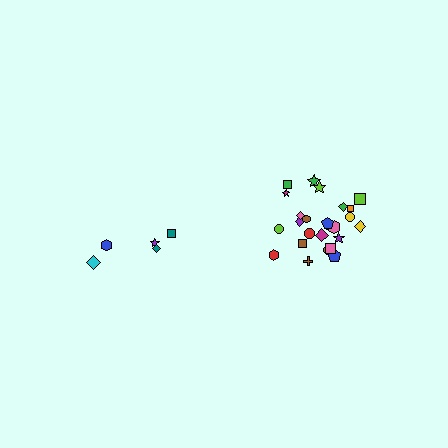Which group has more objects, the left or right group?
The right group.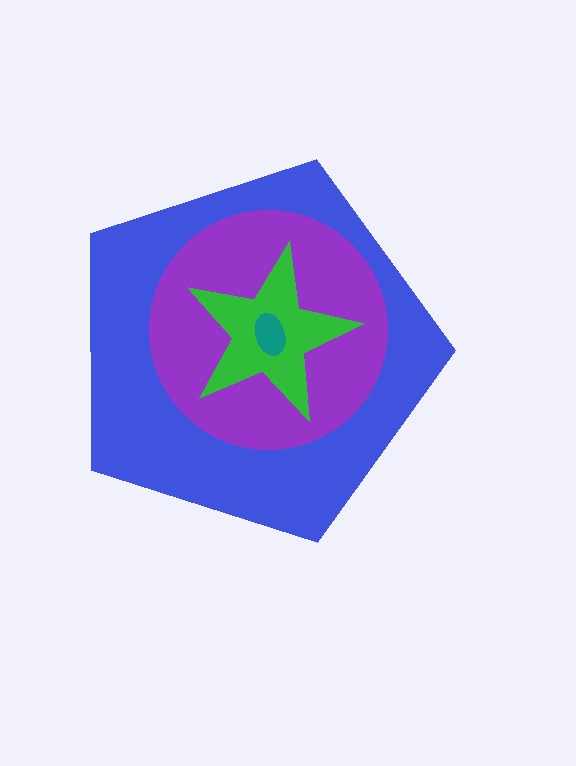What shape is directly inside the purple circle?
The green star.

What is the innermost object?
The teal ellipse.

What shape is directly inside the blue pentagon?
The purple circle.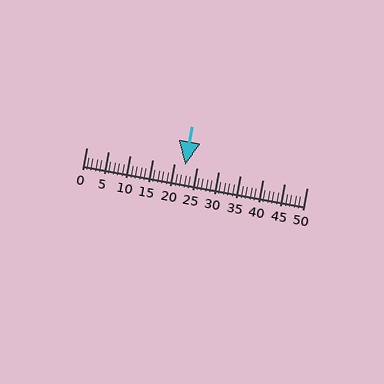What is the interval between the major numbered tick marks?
The major tick marks are spaced 5 units apart.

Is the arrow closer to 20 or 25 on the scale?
The arrow is closer to 20.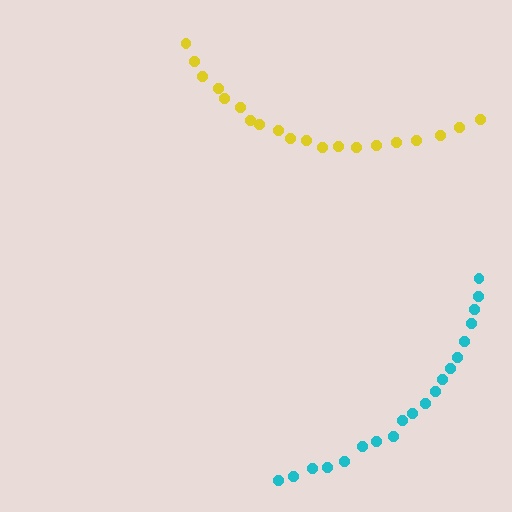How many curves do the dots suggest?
There are 2 distinct paths.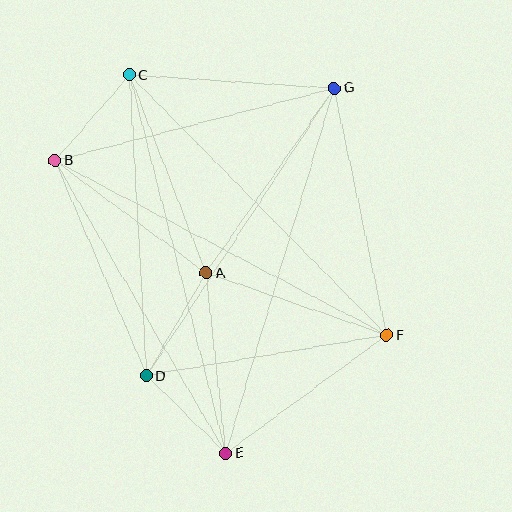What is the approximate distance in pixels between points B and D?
The distance between B and D is approximately 234 pixels.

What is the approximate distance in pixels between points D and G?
The distance between D and G is approximately 344 pixels.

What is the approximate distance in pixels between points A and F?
The distance between A and F is approximately 191 pixels.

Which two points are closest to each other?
Points D and E are closest to each other.